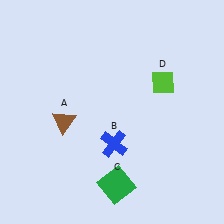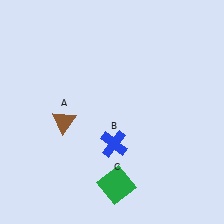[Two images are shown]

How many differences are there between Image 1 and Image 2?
There is 1 difference between the two images.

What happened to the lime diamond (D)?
The lime diamond (D) was removed in Image 2. It was in the top-right area of Image 1.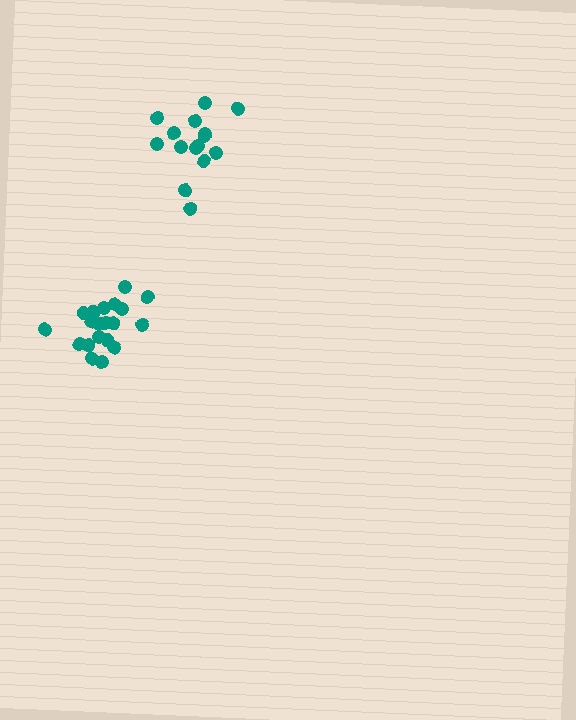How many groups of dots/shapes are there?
There are 2 groups.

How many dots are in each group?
Group 1: 15 dots, Group 2: 20 dots (35 total).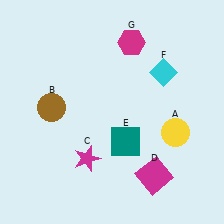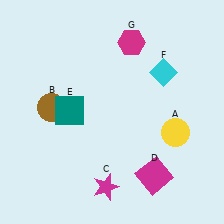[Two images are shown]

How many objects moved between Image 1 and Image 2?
2 objects moved between the two images.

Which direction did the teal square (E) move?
The teal square (E) moved left.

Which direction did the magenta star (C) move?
The magenta star (C) moved down.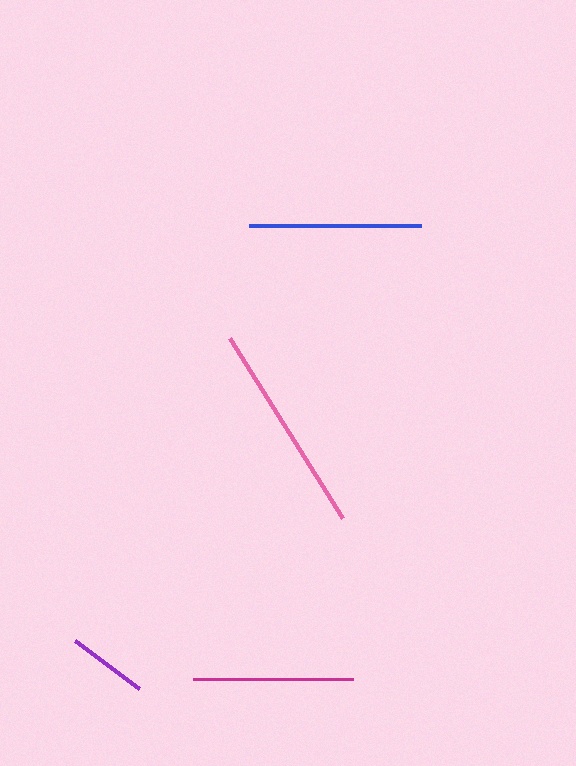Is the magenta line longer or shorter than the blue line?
The blue line is longer than the magenta line.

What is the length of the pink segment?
The pink segment is approximately 212 pixels long.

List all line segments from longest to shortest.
From longest to shortest: pink, blue, magenta, purple.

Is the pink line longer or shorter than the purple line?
The pink line is longer than the purple line.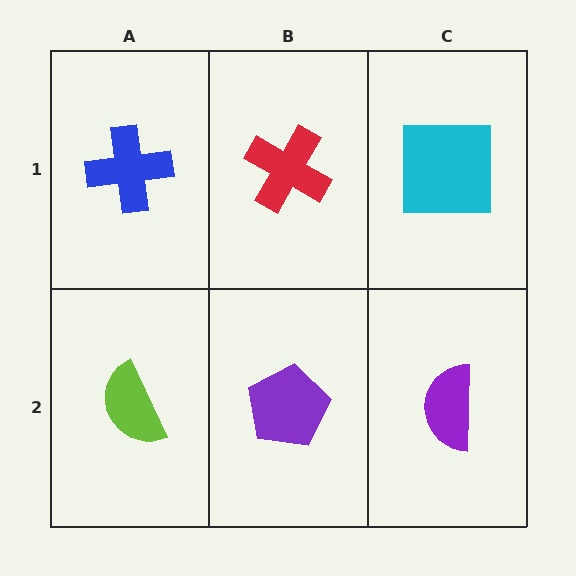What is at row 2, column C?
A purple semicircle.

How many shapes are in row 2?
3 shapes.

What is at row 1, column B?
A red cross.